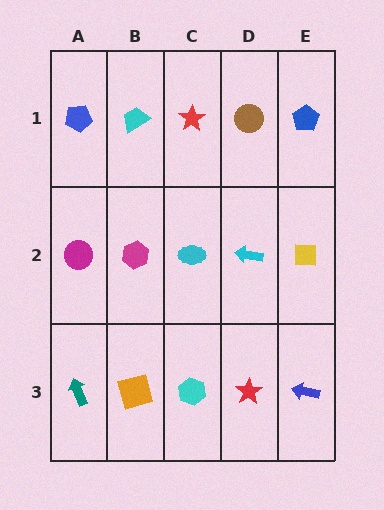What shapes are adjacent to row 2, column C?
A red star (row 1, column C), a cyan hexagon (row 3, column C), a magenta hexagon (row 2, column B), a cyan arrow (row 2, column D).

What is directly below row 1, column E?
A yellow square.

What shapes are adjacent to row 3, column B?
A magenta hexagon (row 2, column B), a teal arrow (row 3, column A), a cyan hexagon (row 3, column C).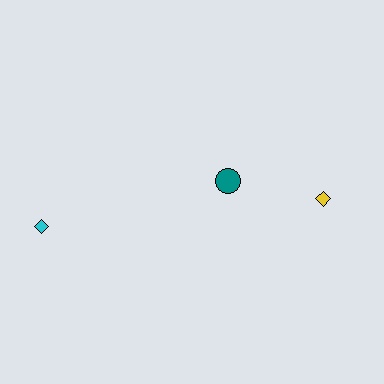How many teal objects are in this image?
There is 1 teal object.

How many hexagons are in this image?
There are no hexagons.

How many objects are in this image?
There are 3 objects.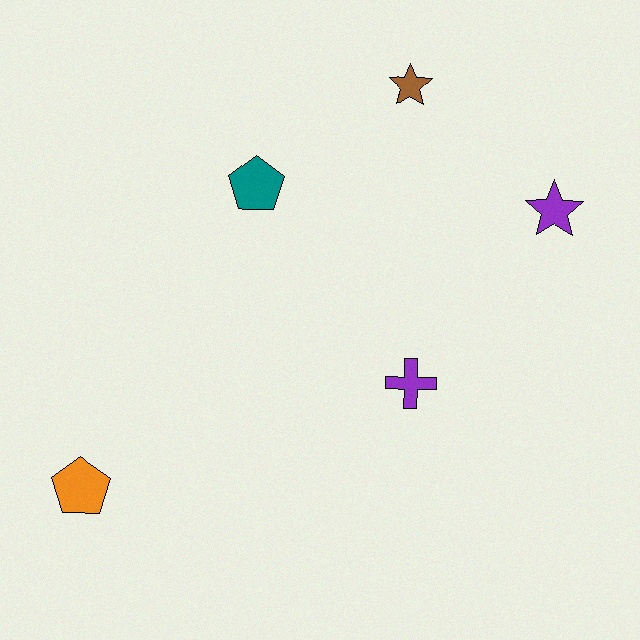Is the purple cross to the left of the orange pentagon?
No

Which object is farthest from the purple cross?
The orange pentagon is farthest from the purple cross.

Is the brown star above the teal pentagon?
Yes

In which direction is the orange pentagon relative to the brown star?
The orange pentagon is below the brown star.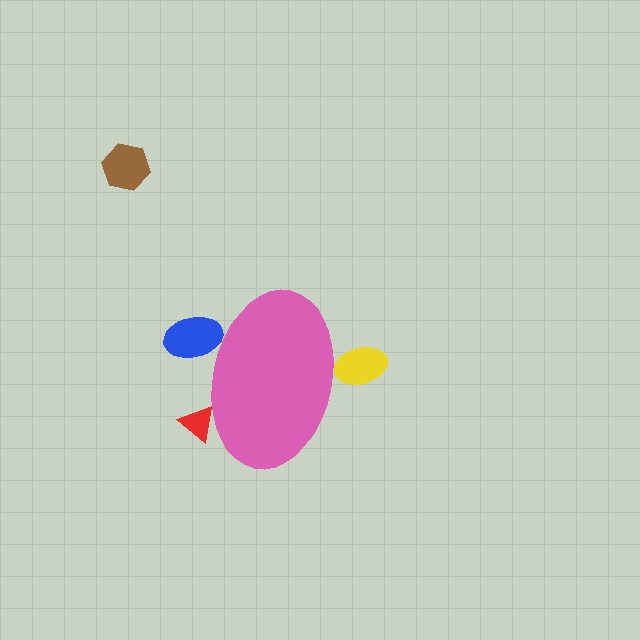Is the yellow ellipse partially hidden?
Yes, the yellow ellipse is partially hidden behind the pink ellipse.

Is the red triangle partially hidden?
Yes, the red triangle is partially hidden behind the pink ellipse.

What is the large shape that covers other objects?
A pink ellipse.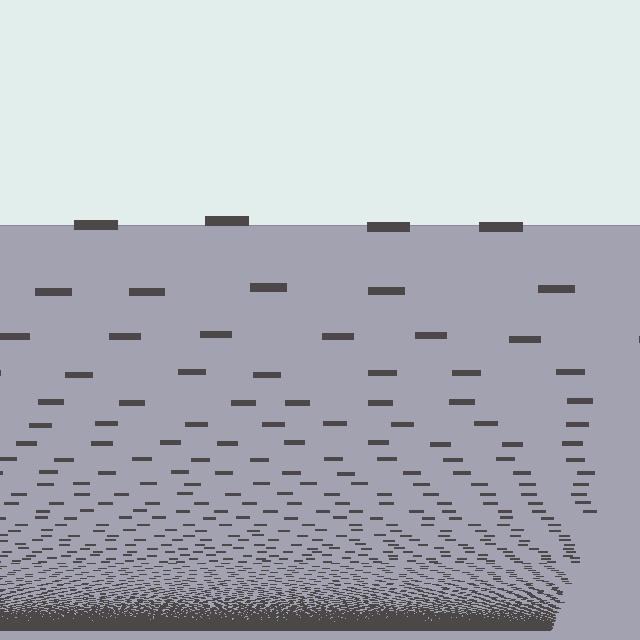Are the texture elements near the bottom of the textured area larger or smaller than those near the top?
Smaller. The gradient is inverted — elements near the bottom are smaller and denser.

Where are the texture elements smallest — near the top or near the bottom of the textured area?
Near the bottom.